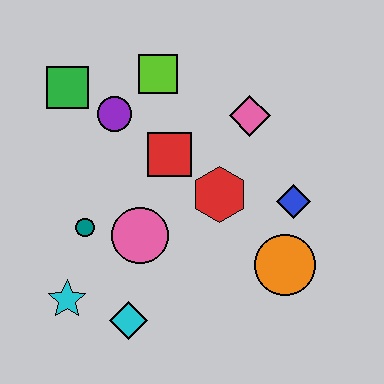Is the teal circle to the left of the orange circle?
Yes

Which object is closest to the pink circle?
The teal circle is closest to the pink circle.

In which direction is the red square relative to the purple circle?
The red square is to the right of the purple circle.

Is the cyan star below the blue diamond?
Yes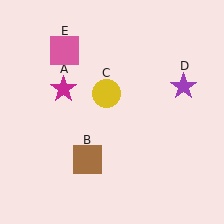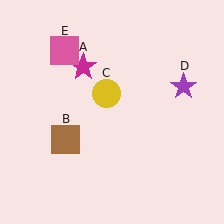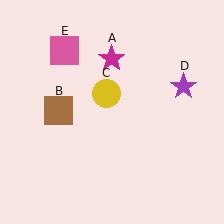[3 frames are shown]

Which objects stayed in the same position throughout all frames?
Yellow circle (object C) and purple star (object D) and pink square (object E) remained stationary.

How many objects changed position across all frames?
2 objects changed position: magenta star (object A), brown square (object B).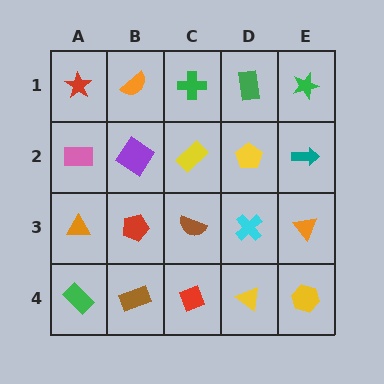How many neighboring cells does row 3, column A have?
3.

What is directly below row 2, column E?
An orange triangle.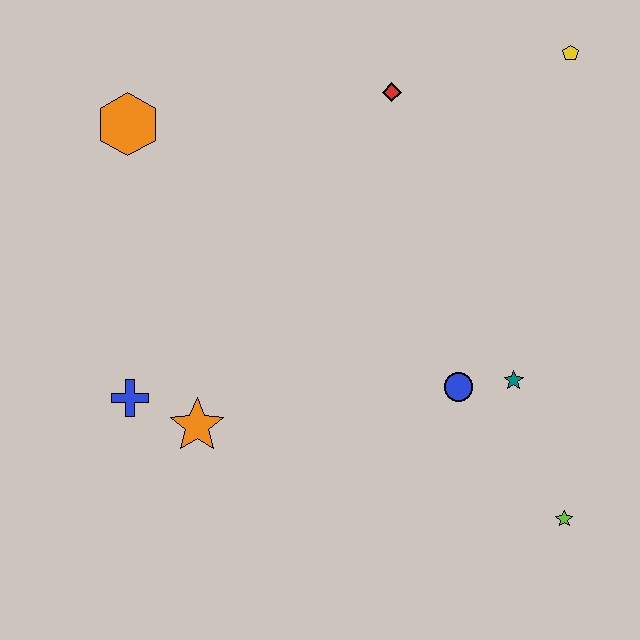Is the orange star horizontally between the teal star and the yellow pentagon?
No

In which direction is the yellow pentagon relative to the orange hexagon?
The yellow pentagon is to the right of the orange hexagon.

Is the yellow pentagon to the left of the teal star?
No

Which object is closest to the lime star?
The teal star is closest to the lime star.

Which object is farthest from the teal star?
The orange hexagon is farthest from the teal star.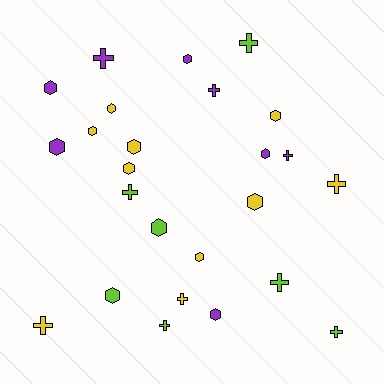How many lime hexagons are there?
There are 2 lime hexagons.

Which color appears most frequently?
Yellow, with 10 objects.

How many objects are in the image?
There are 25 objects.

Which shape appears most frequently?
Hexagon, with 14 objects.